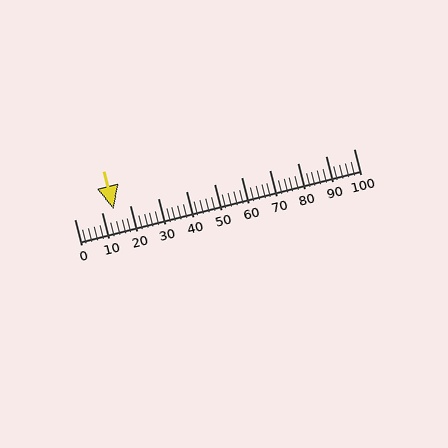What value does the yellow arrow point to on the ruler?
The yellow arrow points to approximately 14.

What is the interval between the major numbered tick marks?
The major tick marks are spaced 10 units apart.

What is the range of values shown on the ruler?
The ruler shows values from 0 to 100.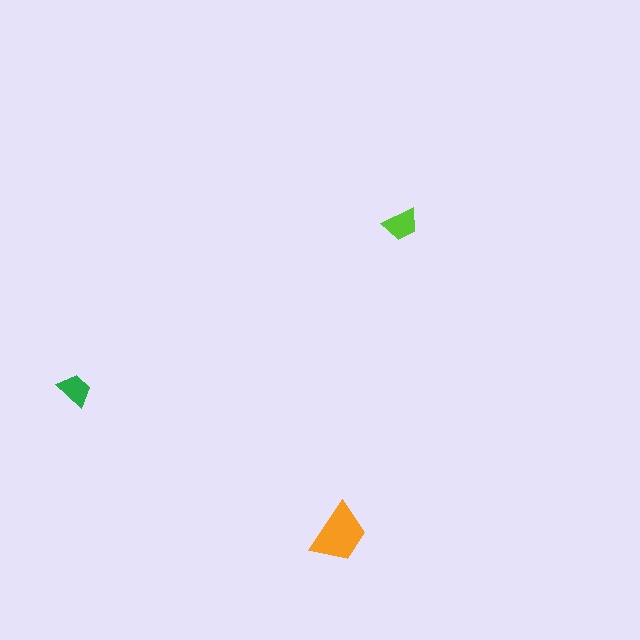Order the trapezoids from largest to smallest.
the orange one, the lime one, the green one.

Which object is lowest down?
The orange trapezoid is bottommost.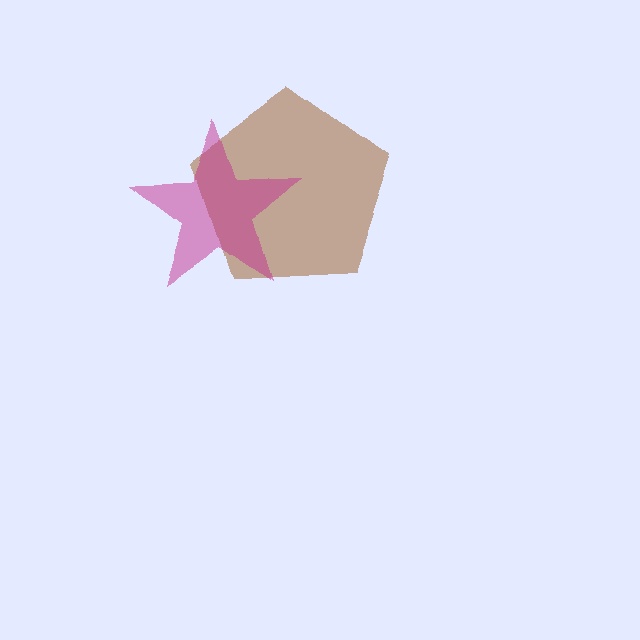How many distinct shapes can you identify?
There are 2 distinct shapes: a brown pentagon, a magenta star.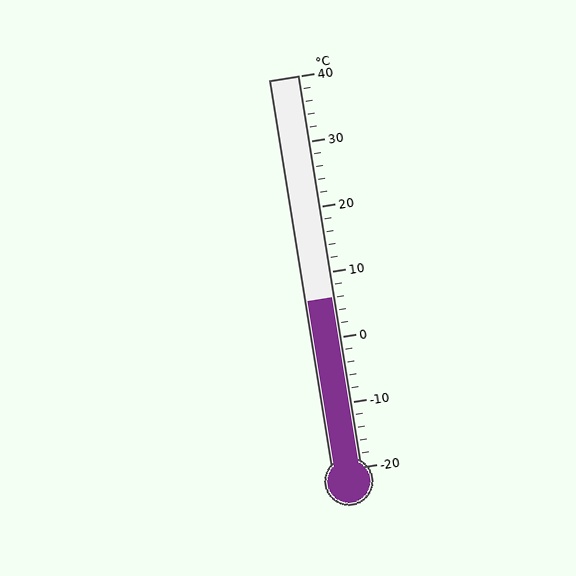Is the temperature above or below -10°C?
The temperature is above -10°C.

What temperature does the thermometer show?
The thermometer shows approximately 6°C.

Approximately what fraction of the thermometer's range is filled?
The thermometer is filled to approximately 45% of its range.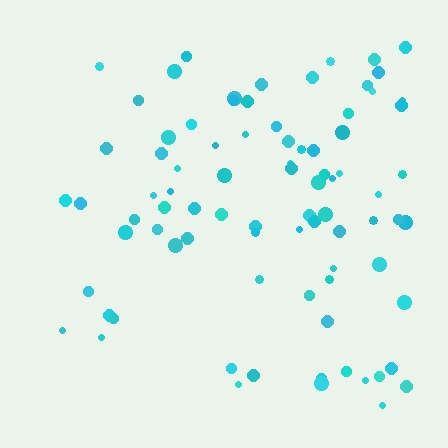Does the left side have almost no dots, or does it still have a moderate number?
Still a moderate number, just noticeably fewer than the right.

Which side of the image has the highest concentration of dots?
The right.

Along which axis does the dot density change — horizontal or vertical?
Horizontal.